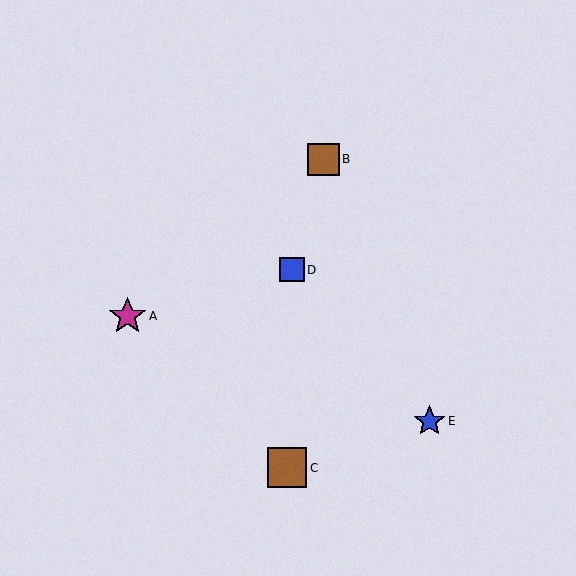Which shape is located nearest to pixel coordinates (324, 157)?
The brown square (labeled B) at (323, 159) is nearest to that location.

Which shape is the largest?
The brown square (labeled C) is the largest.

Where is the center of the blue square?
The center of the blue square is at (292, 270).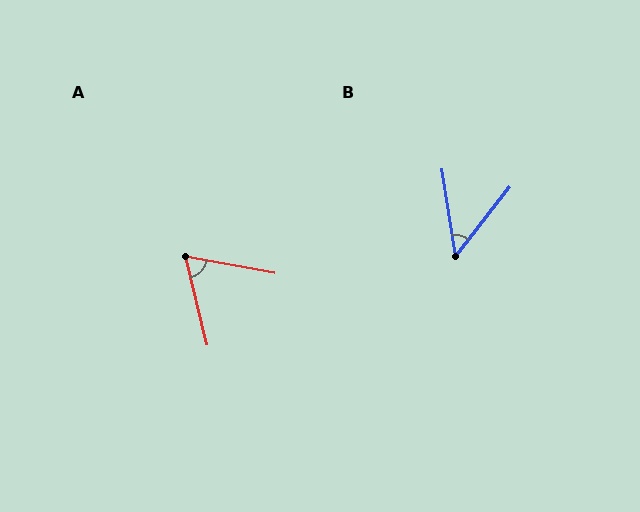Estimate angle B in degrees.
Approximately 46 degrees.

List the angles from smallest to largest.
B (46°), A (66°).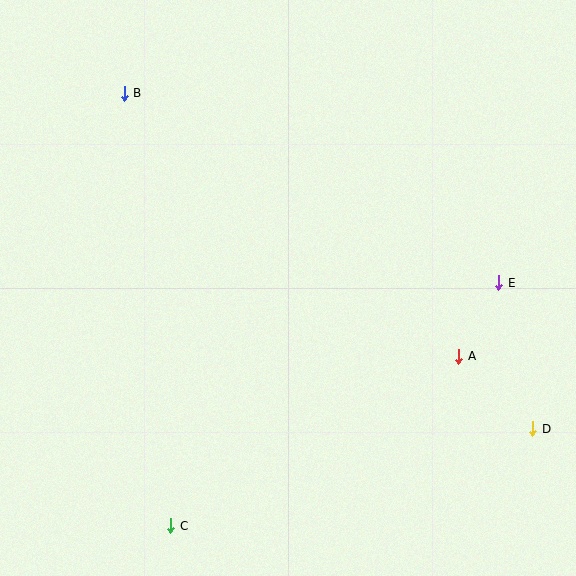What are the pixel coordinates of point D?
Point D is at (533, 429).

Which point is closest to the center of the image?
Point A at (459, 356) is closest to the center.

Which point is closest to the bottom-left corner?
Point C is closest to the bottom-left corner.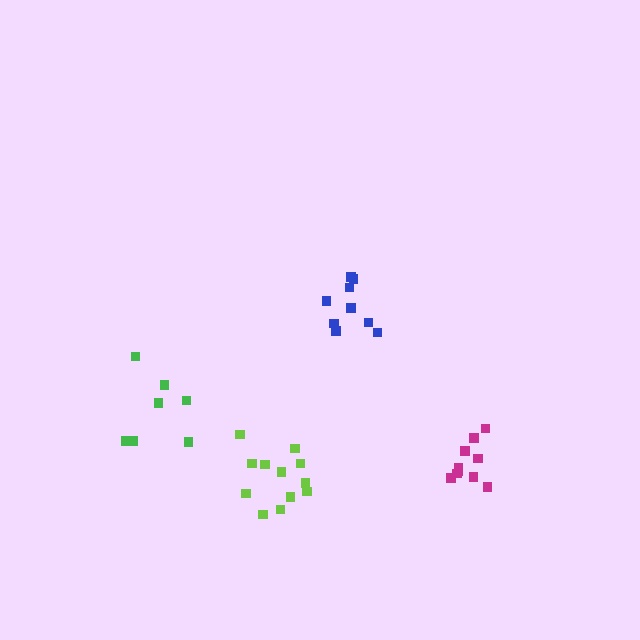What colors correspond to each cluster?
The clusters are colored: lime, magenta, green, blue.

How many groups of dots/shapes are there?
There are 4 groups.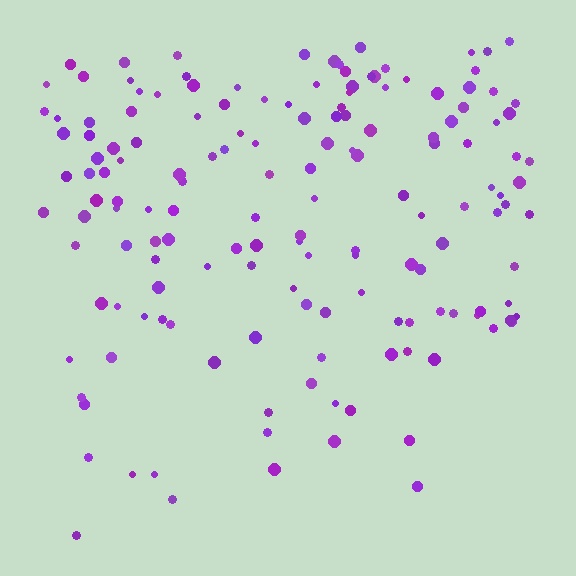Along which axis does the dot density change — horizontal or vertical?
Vertical.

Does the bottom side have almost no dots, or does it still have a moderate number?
Still a moderate number, just noticeably fewer than the top.